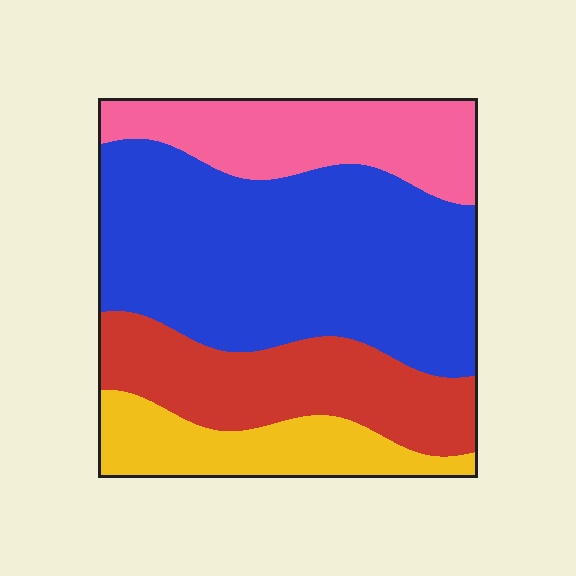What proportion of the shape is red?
Red covers about 20% of the shape.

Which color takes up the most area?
Blue, at roughly 45%.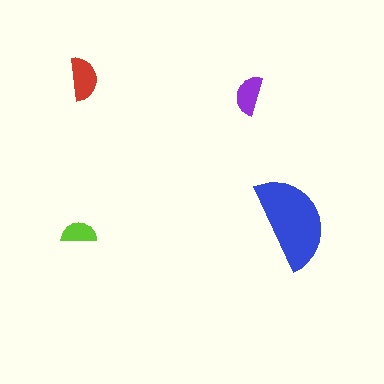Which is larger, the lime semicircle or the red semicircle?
The red one.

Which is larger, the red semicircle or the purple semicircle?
The red one.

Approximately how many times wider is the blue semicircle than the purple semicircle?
About 2.5 times wider.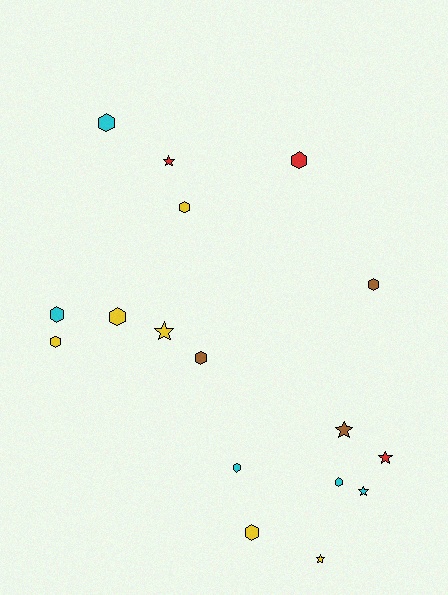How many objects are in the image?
There are 17 objects.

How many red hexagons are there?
There is 1 red hexagon.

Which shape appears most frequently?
Hexagon, with 11 objects.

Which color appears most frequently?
Yellow, with 6 objects.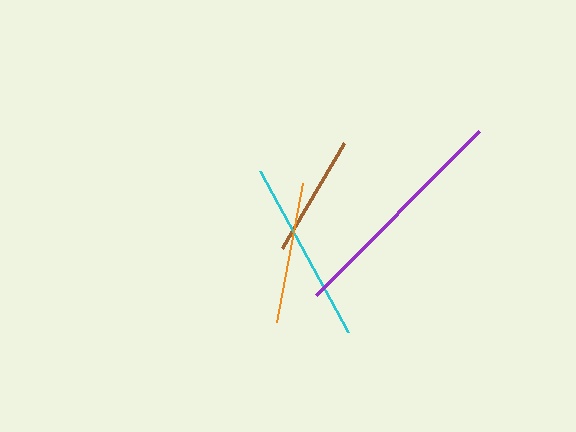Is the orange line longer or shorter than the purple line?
The purple line is longer than the orange line.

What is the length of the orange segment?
The orange segment is approximately 142 pixels long.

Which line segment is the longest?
The purple line is the longest at approximately 231 pixels.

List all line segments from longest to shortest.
From longest to shortest: purple, cyan, orange, brown.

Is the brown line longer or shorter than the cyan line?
The cyan line is longer than the brown line.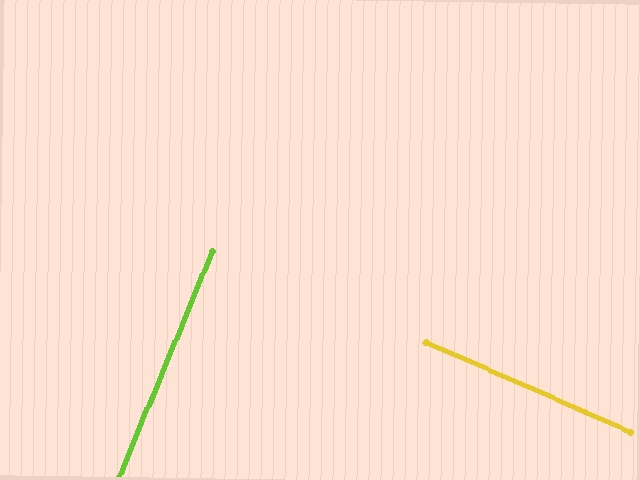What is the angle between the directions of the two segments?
Approximately 89 degrees.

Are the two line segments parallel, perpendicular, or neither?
Perpendicular — they meet at approximately 89°.